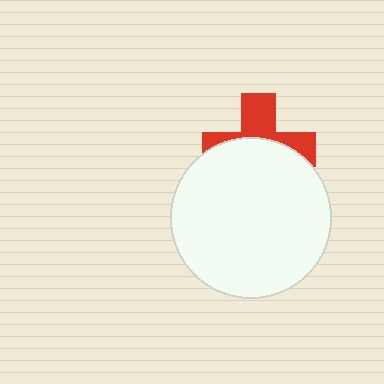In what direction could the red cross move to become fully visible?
The red cross could move up. That would shift it out from behind the white circle entirely.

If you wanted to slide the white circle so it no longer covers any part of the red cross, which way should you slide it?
Slide it down — that is the most direct way to separate the two shapes.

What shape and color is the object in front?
The object in front is a white circle.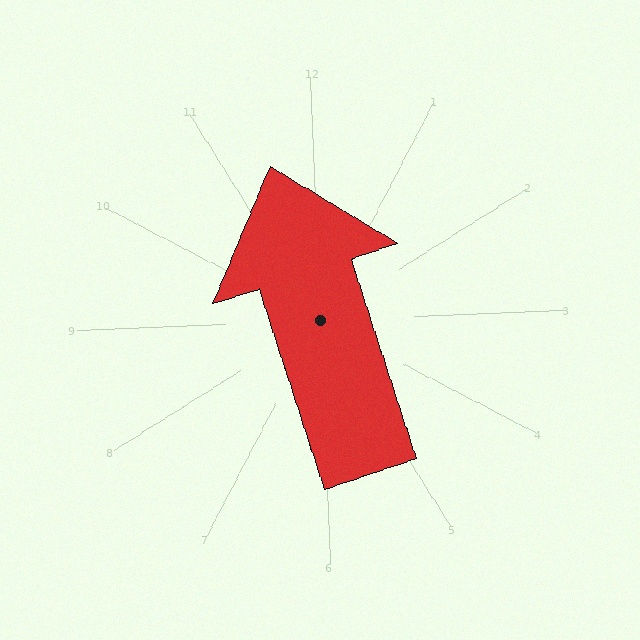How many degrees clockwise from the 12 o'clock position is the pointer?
Approximately 344 degrees.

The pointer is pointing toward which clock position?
Roughly 11 o'clock.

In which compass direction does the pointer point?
North.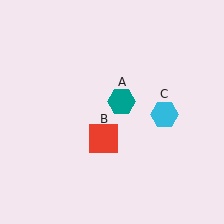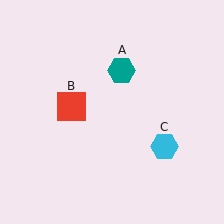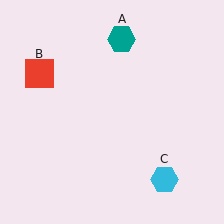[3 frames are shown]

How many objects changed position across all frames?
3 objects changed position: teal hexagon (object A), red square (object B), cyan hexagon (object C).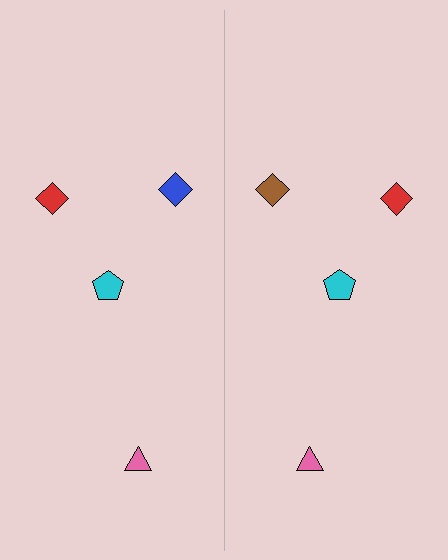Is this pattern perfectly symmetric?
No, the pattern is not perfectly symmetric. The brown diamond on the right side breaks the symmetry — its mirror counterpart is blue.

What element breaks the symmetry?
The brown diamond on the right side breaks the symmetry — its mirror counterpart is blue.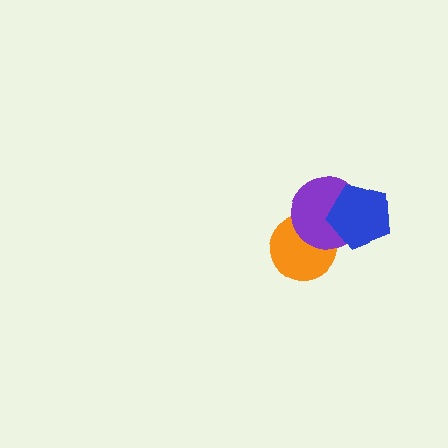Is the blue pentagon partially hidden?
No, no other shape covers it.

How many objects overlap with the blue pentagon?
1 object overlaps with the blue pentagon.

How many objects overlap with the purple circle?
2 objects overlap with the purple circle.